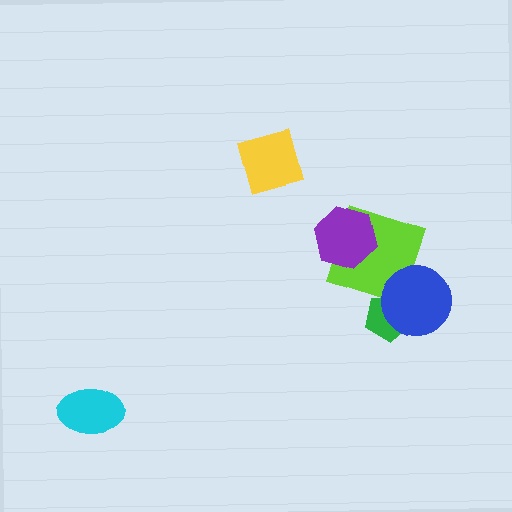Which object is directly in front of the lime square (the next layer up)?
The blue circle is directly in front of the lime square.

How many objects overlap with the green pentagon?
1 object overlaps with the green pentagon.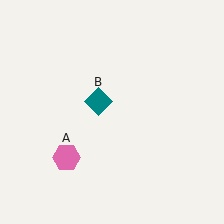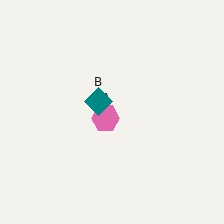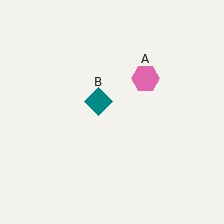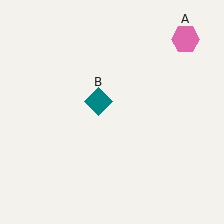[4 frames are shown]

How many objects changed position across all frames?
1 object changed position: pink hexagon (object A).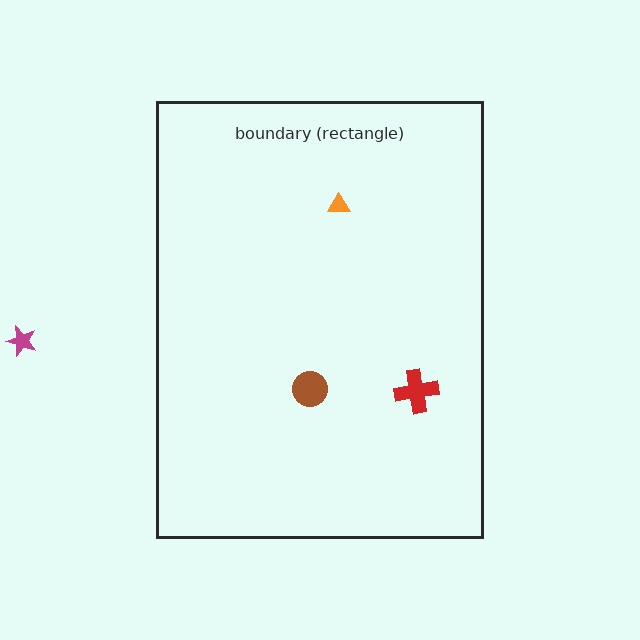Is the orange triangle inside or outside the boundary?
Inside.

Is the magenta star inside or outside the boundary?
Outside.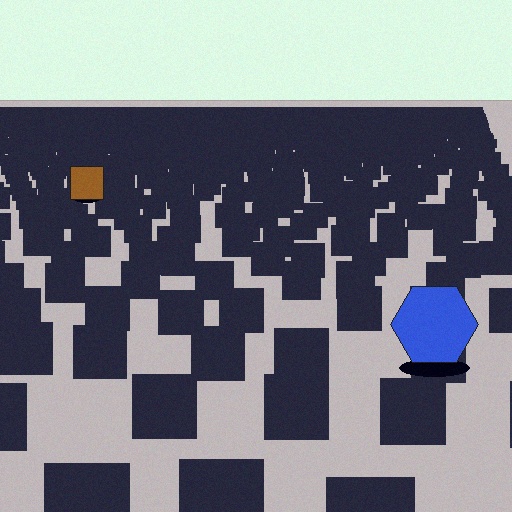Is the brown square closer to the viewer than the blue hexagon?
No. The blue hexagon is closer — you can tell from the texture gradient: the ground texture is coarser near it.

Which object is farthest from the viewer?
The brown square is farthest from the viewer. It appears smaller and the ground texture around it is denser.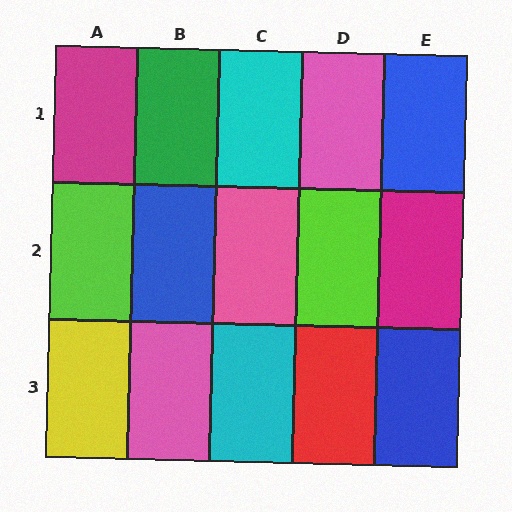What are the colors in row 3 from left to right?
Yellow, pink, cyan, red, blue.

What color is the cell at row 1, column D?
Pink.